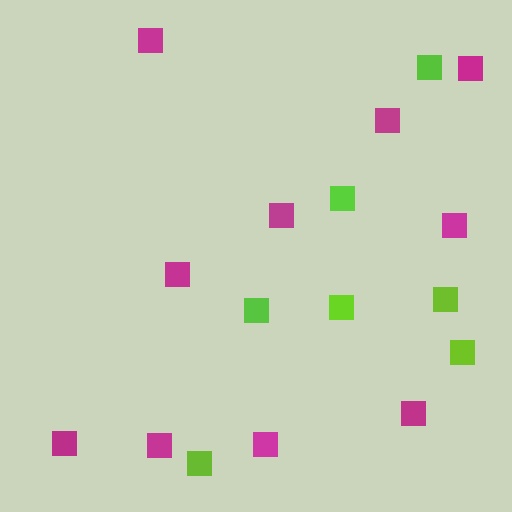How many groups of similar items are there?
There are 2 groups: one group of magenta squares (10) and one group of lime squares (7).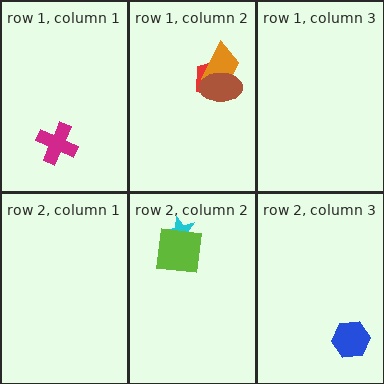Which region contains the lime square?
The row 2, column 2 region.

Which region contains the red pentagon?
The row 1, column 2 region.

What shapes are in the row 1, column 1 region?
The magenta cross.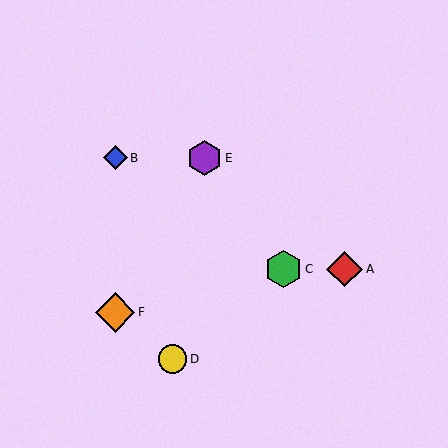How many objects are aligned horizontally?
2 objects (B, E) are aligned horizontally.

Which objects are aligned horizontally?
Objects B, E are aligned horizontally.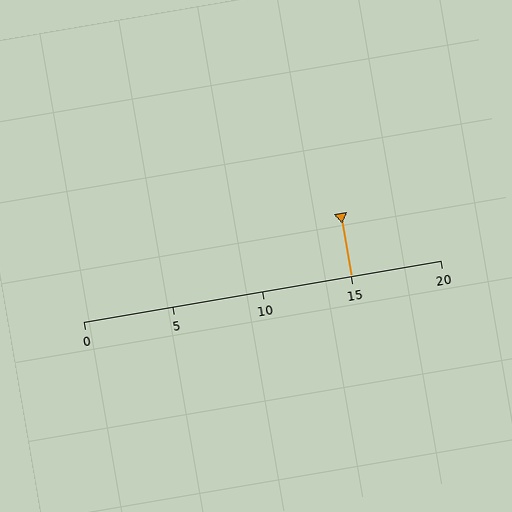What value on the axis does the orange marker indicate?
The marker indicates approximately 15.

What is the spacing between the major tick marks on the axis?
The major ticks are spaced 5 apart.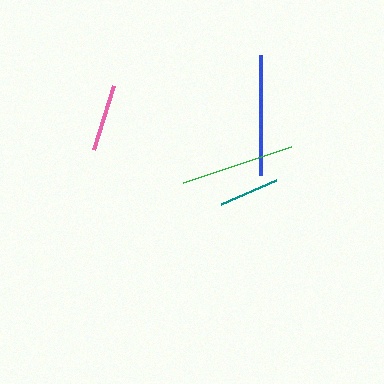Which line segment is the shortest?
The teal line is the shortest at approximately 60 pixels.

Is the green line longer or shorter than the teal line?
The green line is longer than the teal line.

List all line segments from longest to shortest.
From longest to shortest: blue, green, pink, teal.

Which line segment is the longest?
The blue line is the longest at approximately 120 pixels.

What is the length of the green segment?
The green segment is approximately 114 pixels long.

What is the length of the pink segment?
The pink segment is approximately 67 pixels long.